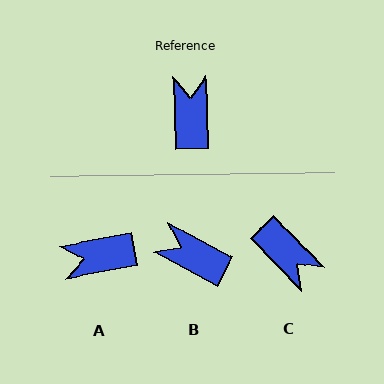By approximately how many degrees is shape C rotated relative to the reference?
Approximately 138 degrees clockwise.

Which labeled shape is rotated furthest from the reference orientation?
C, about 138 degrees away.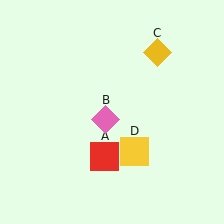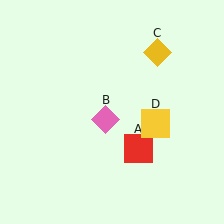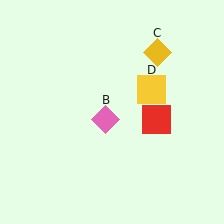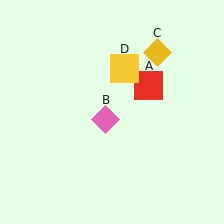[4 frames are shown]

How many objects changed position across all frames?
2 objects changed position: red square (object A), yellow square (object D).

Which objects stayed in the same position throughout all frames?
Pink diamond (object B) and yellow diamond (object C) remained stationary.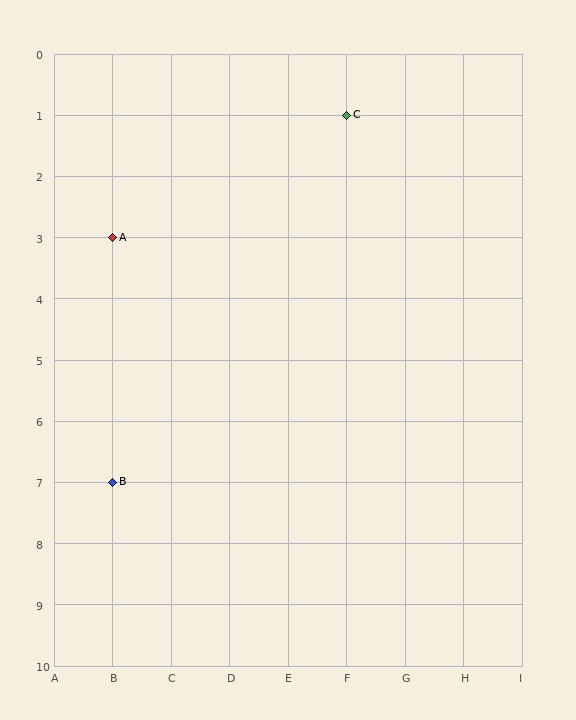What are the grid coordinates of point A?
Point A is at grid coordinates (B, 3).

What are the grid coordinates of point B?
Point B is at grid coordinates (B, 7).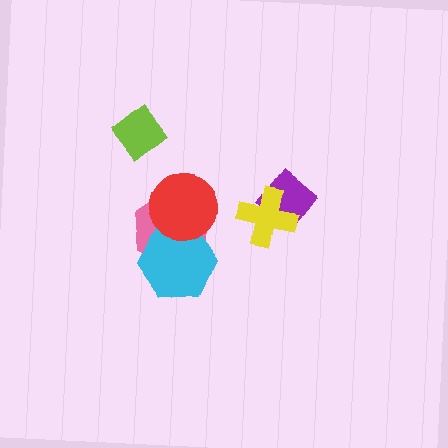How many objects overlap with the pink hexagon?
2 objects overlap with the pink hexagon.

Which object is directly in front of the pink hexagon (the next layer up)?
The cyan hexagon is directly in front of the pink hexagon.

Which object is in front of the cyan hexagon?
The red circle is in front of the cyan hexagon.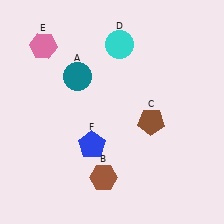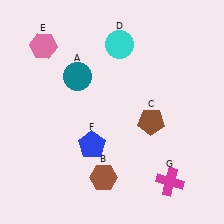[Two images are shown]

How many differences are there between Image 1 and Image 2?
There is 1 difference between the two images.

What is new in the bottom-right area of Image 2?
A magenta cross (G) was added in the bottom-right area of Image 2.